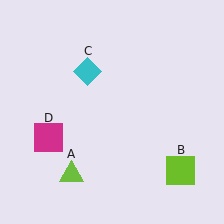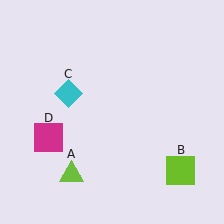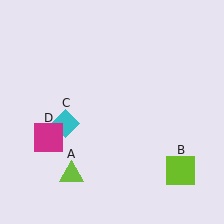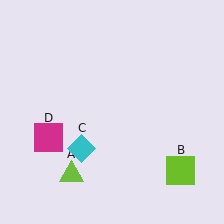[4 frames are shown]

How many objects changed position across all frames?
1 object changed position: cyan diamond (object C).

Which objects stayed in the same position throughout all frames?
Lime triangle (object A) and lime square (object B) and magenta square (object D) remained stationary.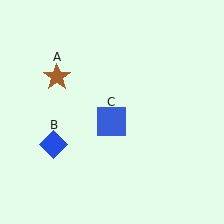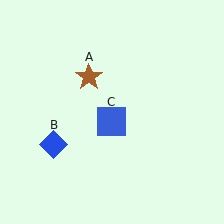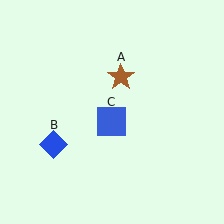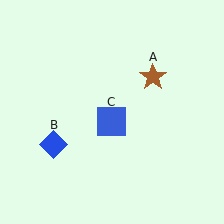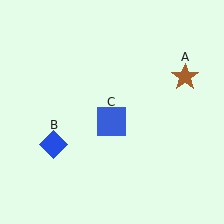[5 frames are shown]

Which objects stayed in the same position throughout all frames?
Blue diamond (object B) and blue square (object C) remained stationary.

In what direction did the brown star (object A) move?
The brown star (object A) moved right.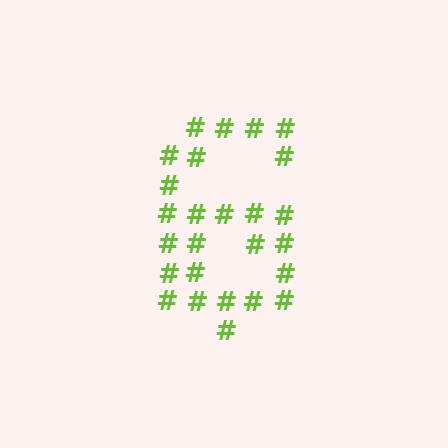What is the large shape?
The large shape is the digit 6.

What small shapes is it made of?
It is made of small hash symbols.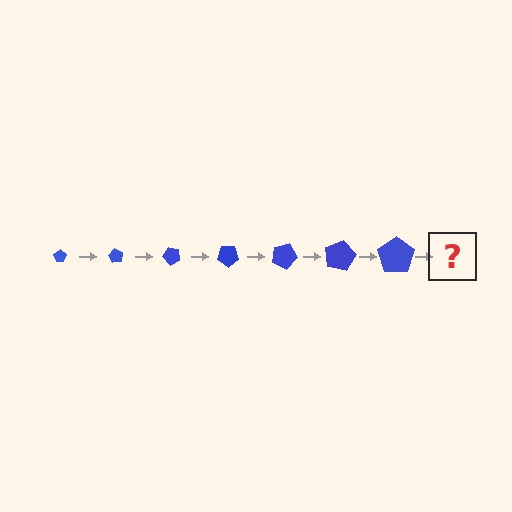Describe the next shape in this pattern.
It should be a pentagon, larger than the previous one and rotated 420 degrees from the start.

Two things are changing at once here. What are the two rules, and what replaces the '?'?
The two rules are that the pentagon grows larger each step and it rotates 60 degrees each step. The '?' should be a pentagon, larger than the previous one and rotated 420 degrees from the start.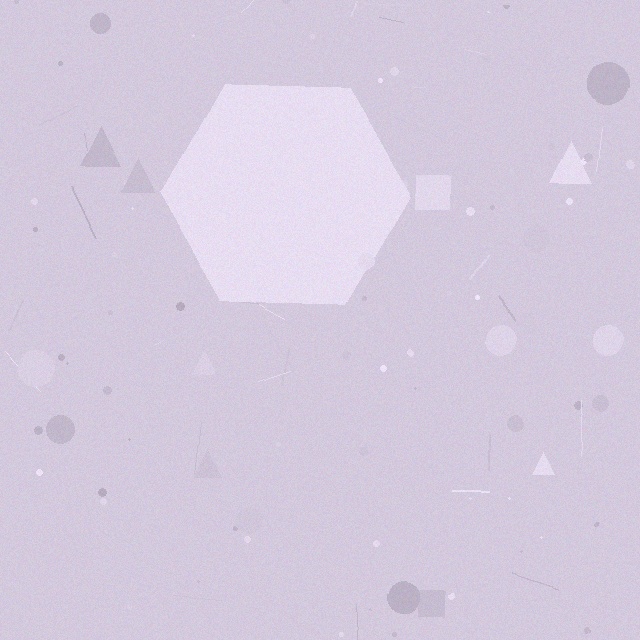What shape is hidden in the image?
A hexagon is hidden in the image.